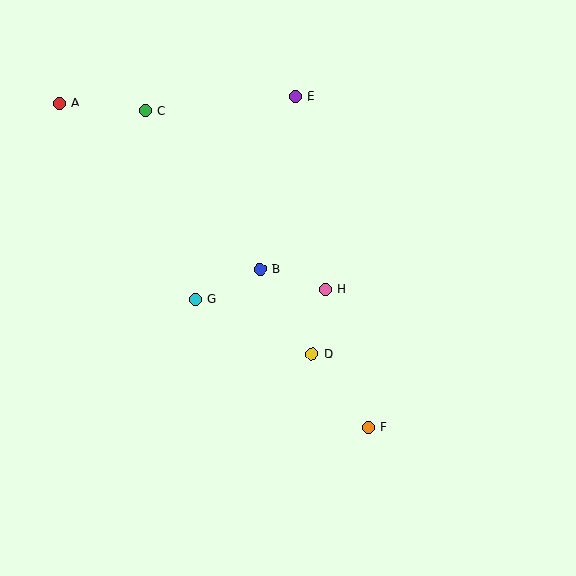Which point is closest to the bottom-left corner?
Point G is closest to the bottom-left corner.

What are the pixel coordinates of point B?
Point B is at (260, 269).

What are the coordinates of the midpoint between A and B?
The midpoint between A and B is at (159, 186).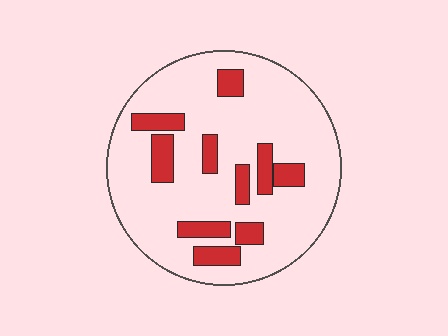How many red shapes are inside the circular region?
10.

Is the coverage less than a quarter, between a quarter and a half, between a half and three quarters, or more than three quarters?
Less than a quarter.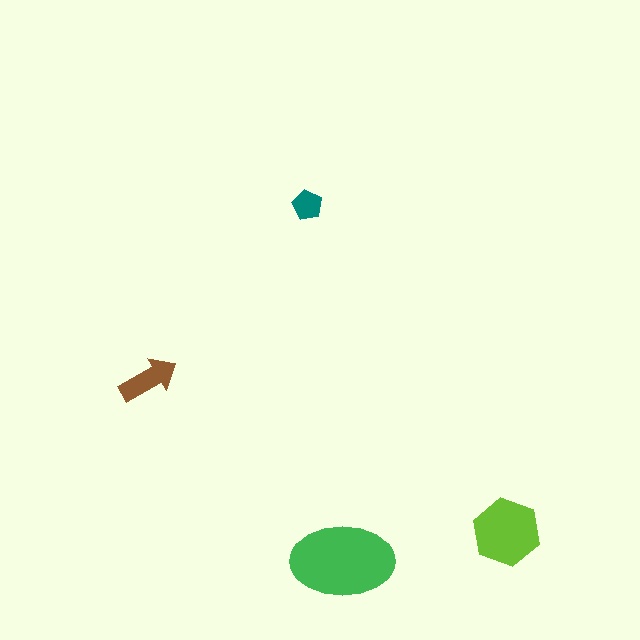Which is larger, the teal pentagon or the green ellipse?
The green ellipse.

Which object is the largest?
The green ellipse.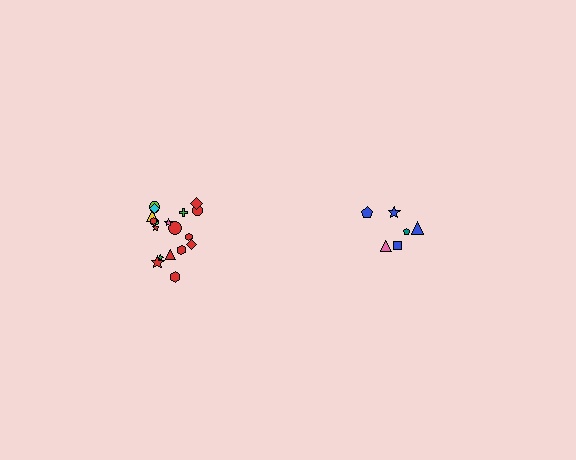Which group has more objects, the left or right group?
The left group.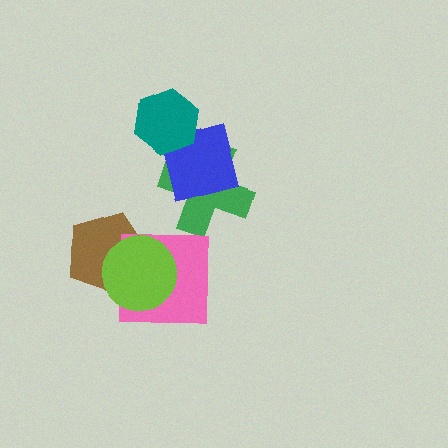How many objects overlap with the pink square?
2 objects overlap with the pink square.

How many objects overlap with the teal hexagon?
1 object overlaps with the teal hexagon.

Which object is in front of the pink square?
The lime circle is in front of the pink square.